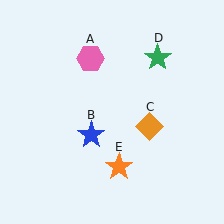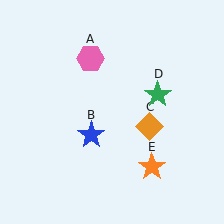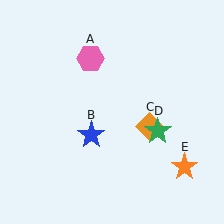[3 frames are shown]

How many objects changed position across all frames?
2 objects changed position: green star (object D), orange star (object E).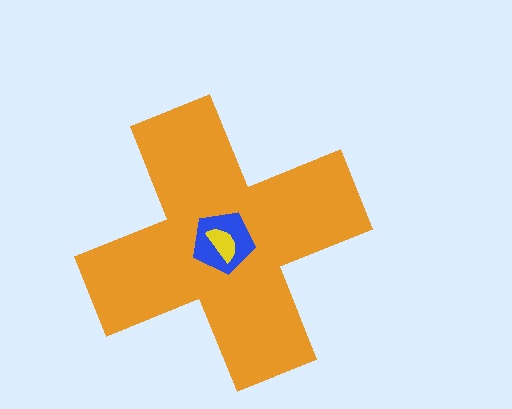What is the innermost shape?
The yellow semicircle.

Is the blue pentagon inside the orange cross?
Yes.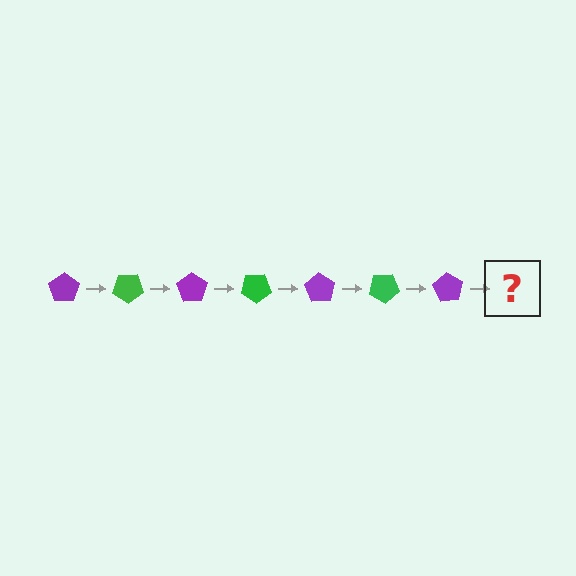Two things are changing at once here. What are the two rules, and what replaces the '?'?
The two rules are that it rotates 35 degrees each step and the color cycles through purple and green. The '?' should be a green pentagon, rotated 245 degrees from the start.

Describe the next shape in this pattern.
It should be a green pentagon, rotated 245 degrees from the start.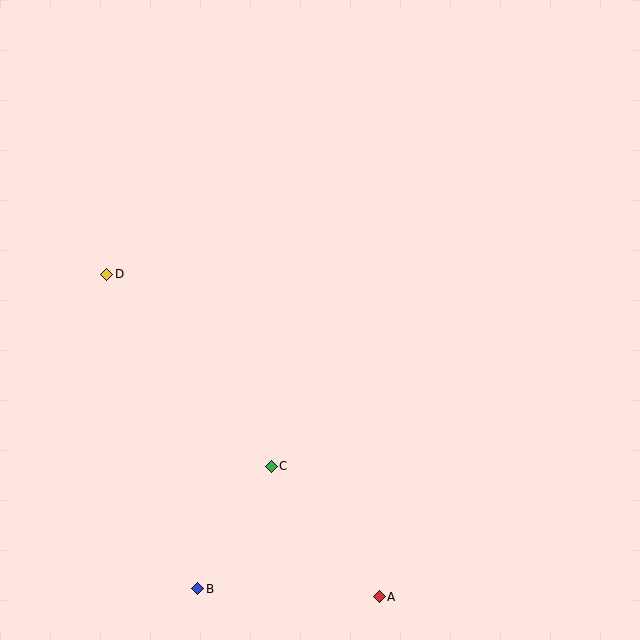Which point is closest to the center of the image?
Point C at (271, 466) is closest to the center.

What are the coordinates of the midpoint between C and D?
The midpoint between C and D is at (189, 370).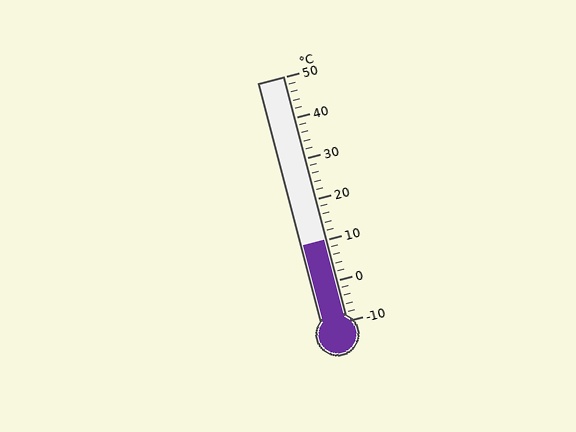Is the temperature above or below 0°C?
The temperature is above 0°C.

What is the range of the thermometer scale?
The thermometer scale ranges from -10°C to 50°C.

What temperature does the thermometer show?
The thermometer shows approximately 10°C.